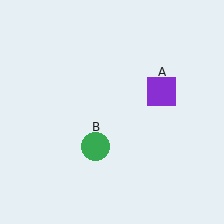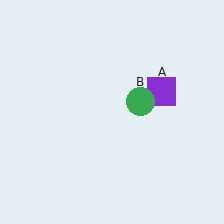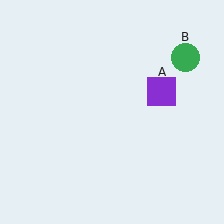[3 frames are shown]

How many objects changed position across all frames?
1 object changed position: green circle (object B).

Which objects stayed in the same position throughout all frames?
Purple square (object A) remained stationary.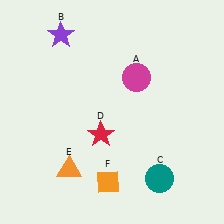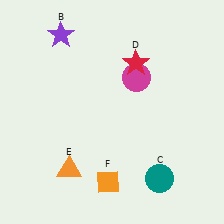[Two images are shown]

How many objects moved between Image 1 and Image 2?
1 object moved between the two images.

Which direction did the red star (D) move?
The red star (D) moved up.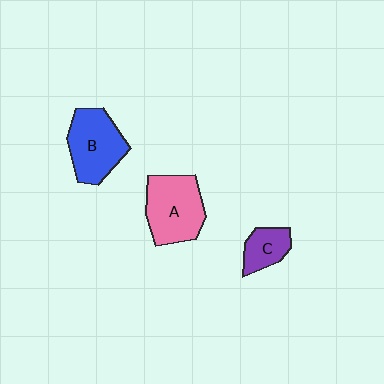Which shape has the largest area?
Shape A (pink).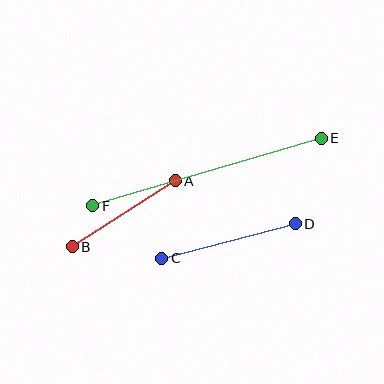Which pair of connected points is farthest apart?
Points E and F are farthest apart.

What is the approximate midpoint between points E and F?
The midpoint is at approximately (207, 172) pixels.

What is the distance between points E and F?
The distance is approximately 238 pixels.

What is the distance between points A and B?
The distance is approximately 122 pixels.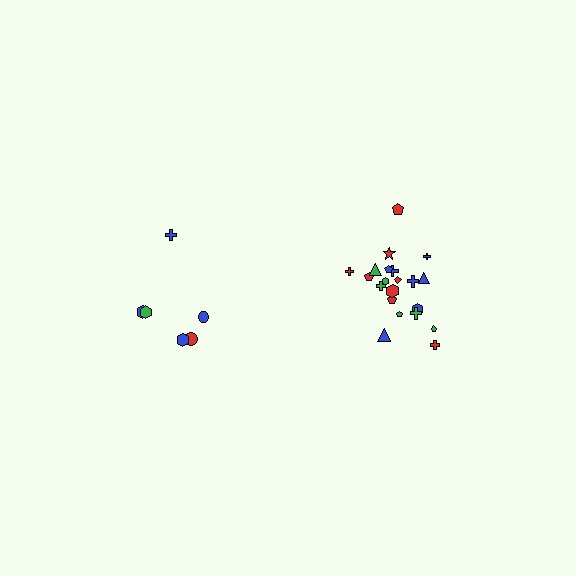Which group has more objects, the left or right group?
The right group.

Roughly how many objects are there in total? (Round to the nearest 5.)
Roughly 30 objects in total.